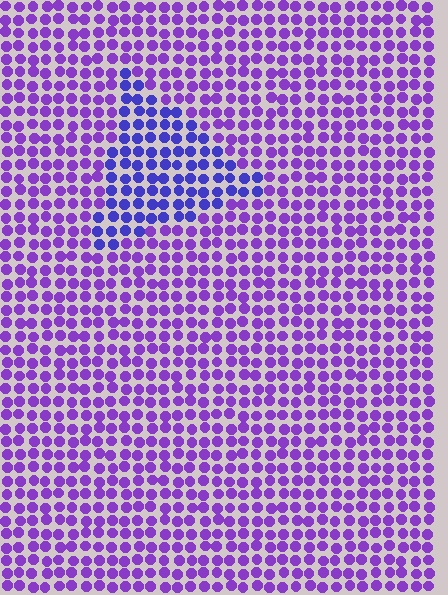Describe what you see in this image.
The image is filled with small purple elements in a uniform arrangement. A triangle-shaped region is visible where the elements are tinted to a slightly different hue, forming a subtle color boundary.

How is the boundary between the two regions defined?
The boundary is defined purely by a slight shift in hue (about 31 degrees). Spacing, size, and orientation are identical on both sides.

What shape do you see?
I see a triangle.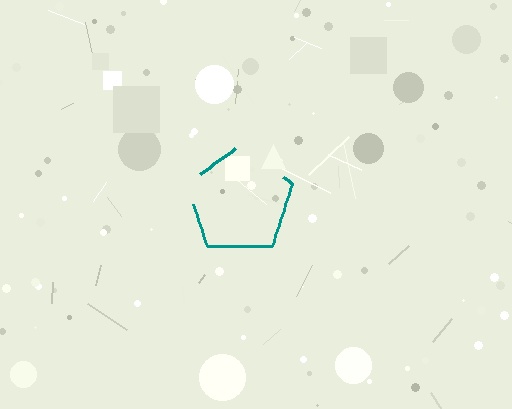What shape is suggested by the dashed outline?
The dashed outline suggests a pentagon.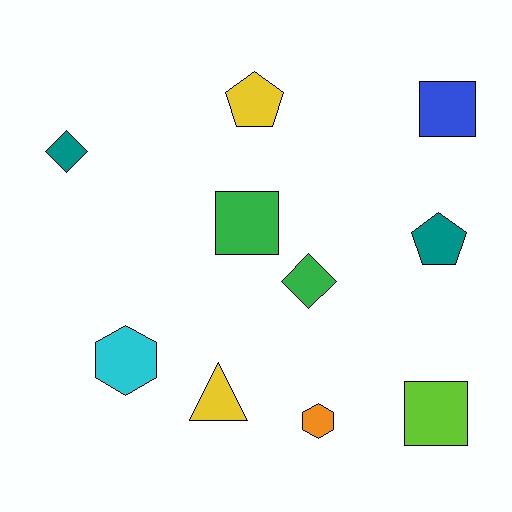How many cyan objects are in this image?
There is 1 cyan object.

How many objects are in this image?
There are 10 objects.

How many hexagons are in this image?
There are 2 hexagons.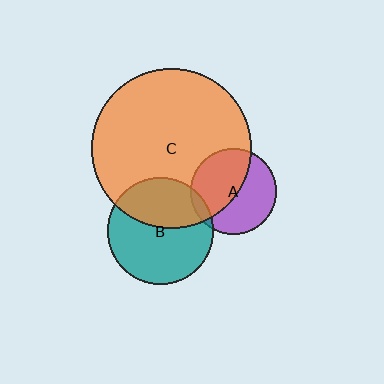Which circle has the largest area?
Circle C (orange).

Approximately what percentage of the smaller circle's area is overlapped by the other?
Approximately 40%.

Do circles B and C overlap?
Yes.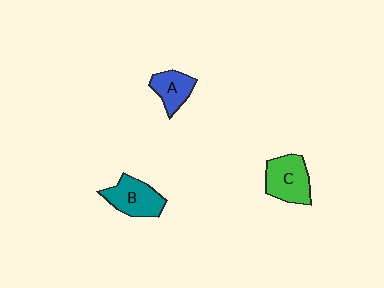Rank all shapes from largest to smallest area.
From largest to smallest: C (green), B (teal), A (blue).